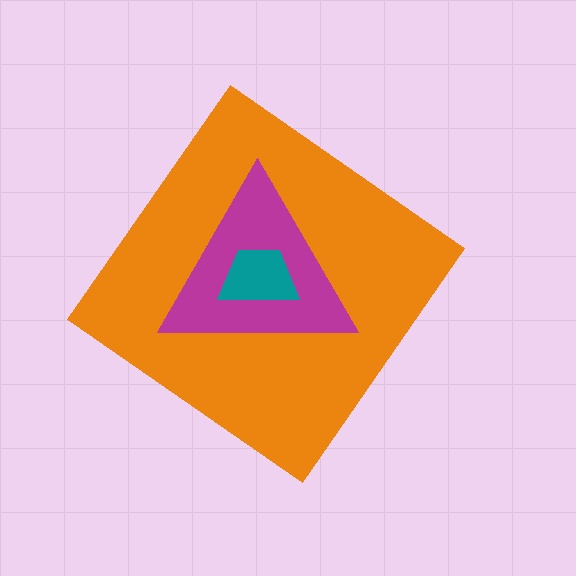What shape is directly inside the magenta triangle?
The teal trapezoid.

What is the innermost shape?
The teal trapezoid.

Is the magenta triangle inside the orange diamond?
Yes.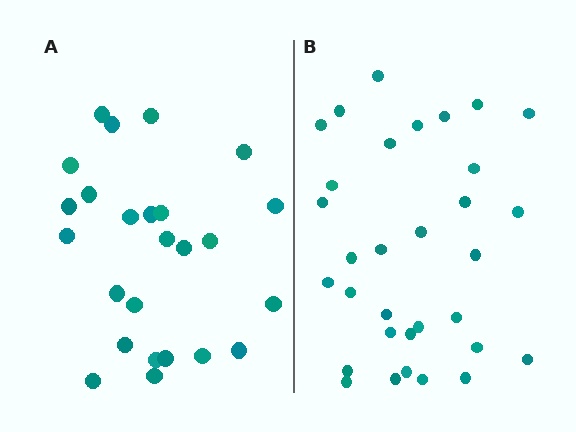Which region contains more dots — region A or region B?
Region B (the right region) has more dots.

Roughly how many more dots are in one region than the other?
Region B has roughly 8 or so more dots than region A.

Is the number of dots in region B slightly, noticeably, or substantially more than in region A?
Region B has noticeably more, but not dramatically so. The ratio is roughly 1.3 to 1.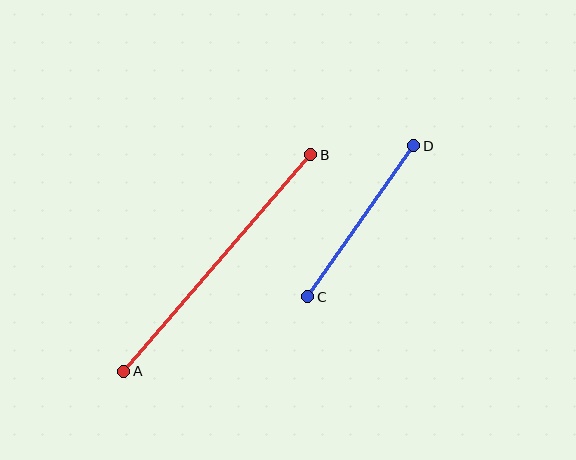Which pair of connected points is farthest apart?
Points A and B are farthest apart.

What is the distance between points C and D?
The distance is approximately 184 pixels.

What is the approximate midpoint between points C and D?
The midpoint is at approximately (361, 221) pixels.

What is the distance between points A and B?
The distance is approximately 286 pixels.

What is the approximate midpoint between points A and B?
The midpoint is at approximately (217, 263) pixels.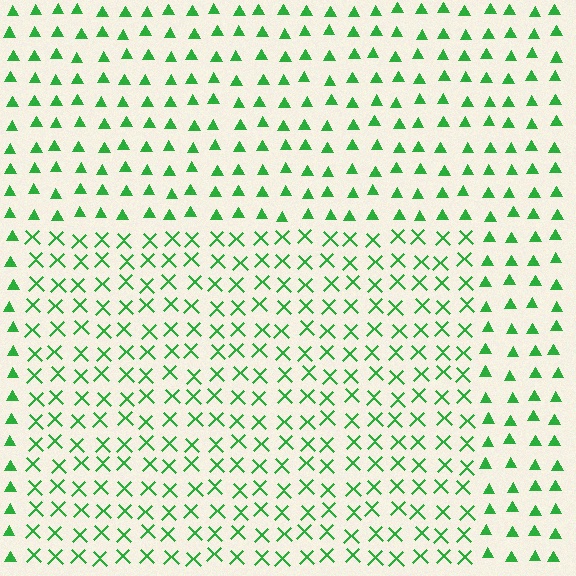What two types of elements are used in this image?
The image uses X marks inside the rectangle region and triangles outside it.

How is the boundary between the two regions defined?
The boundary is defined by a change in element shape: X marks inside vs. triangles outside. All elements share the same color and spacing.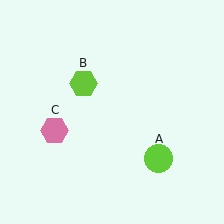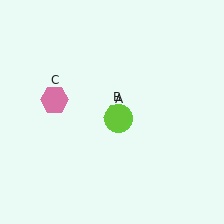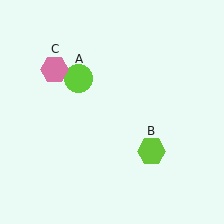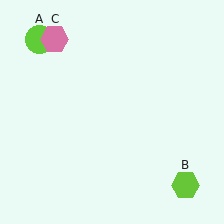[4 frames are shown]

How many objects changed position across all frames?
3 objects changed position: lime circle (object A), lime hexagon (object B), pink hexagon (object C).